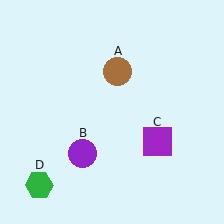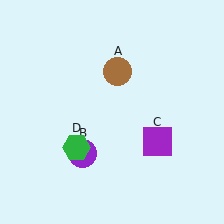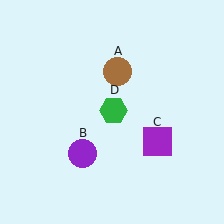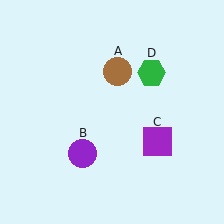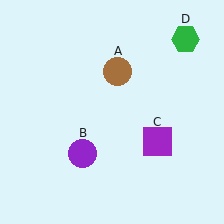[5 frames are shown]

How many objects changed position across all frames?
1 object changed position: green hexagon (object D).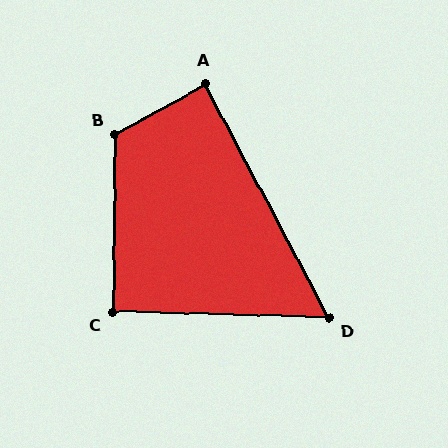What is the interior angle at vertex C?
Approximately 91 degrees (approximately right).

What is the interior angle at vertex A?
Approximately 89 degrees (approximately right).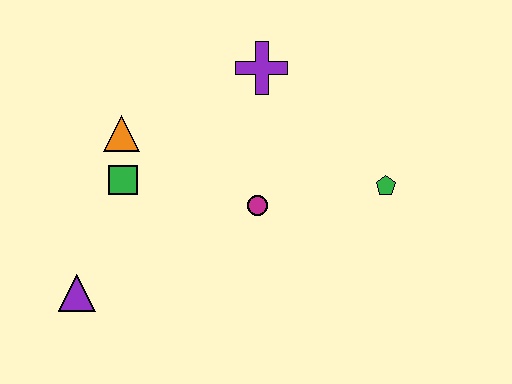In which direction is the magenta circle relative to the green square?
The magenta circle is to the right of the green square.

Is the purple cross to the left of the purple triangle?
No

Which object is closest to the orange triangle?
The green square is closest to the orange triangle.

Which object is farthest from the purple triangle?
The green pentagon is farthest from the purple triangle.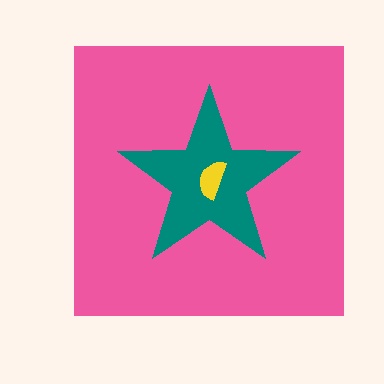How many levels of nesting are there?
3.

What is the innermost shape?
The yellow semicircle.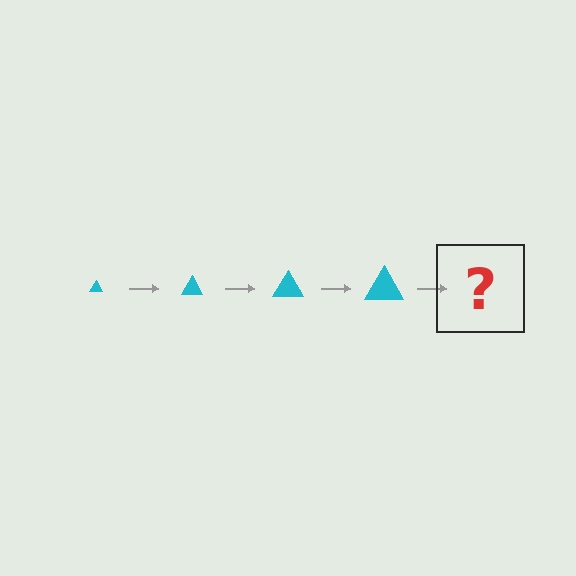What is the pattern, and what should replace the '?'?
The pattern is that the triangle gets progressively larger each step. The '?' should be a cyan triangle, larger than the previous one.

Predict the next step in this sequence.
The next step is a cyan triangle, larger than the previous one.